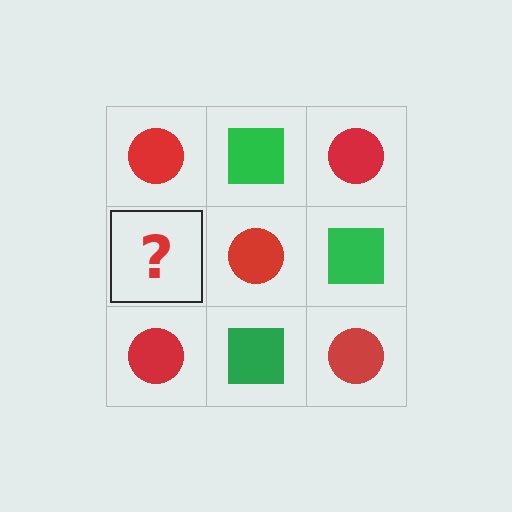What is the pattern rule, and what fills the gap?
The rule is that it alternates red circle and green square in a checkerboard pattern. The gap should be filled with a green square.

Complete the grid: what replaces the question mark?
The question mark should be replaced with a green square.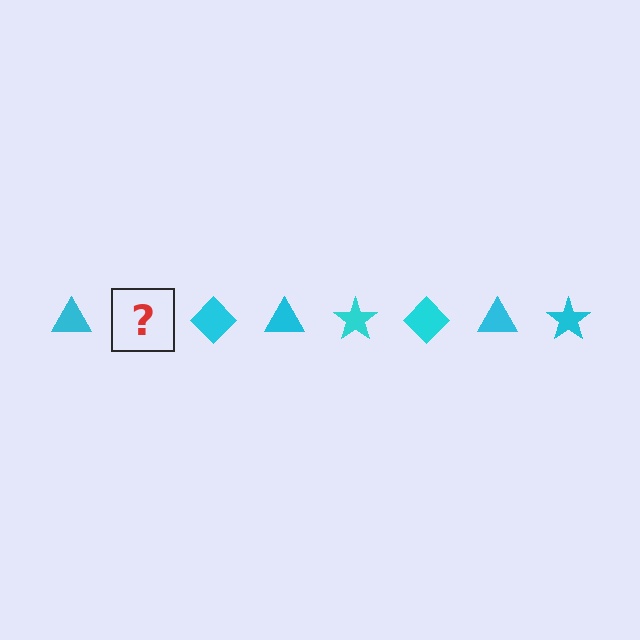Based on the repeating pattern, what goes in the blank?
The blank should be a cyan star.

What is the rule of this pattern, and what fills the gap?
The rule is that the pattern cycles through triangle, star, diamond shapes in cyan. The gap should be filled with a cyan star.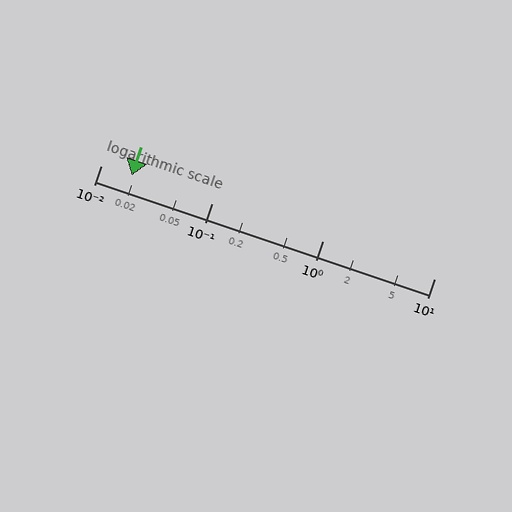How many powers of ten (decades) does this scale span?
The scale spans 3 decades, from 0.01 to 10.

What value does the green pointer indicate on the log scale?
The pointer indicates approximately 0.019.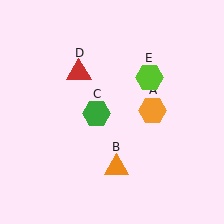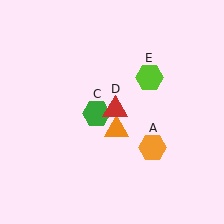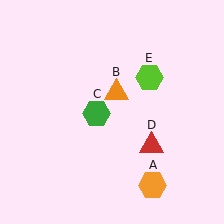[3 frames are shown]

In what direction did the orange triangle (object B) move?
The orange triangle (object B) moved up.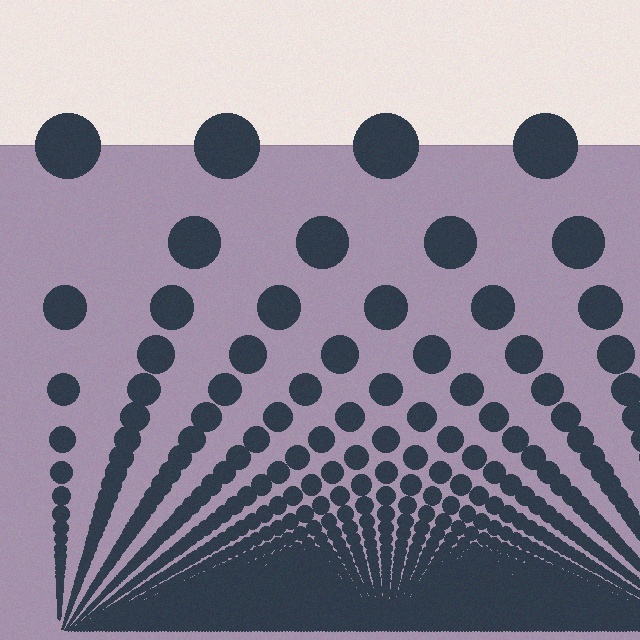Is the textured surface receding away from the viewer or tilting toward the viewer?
The surface appears to tilt toward the viewer. Texture elements get larger and sparser toward the top.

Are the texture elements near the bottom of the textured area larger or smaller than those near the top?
Smaller. The gradient is inverted — elements near the bottom are smaller and denser.